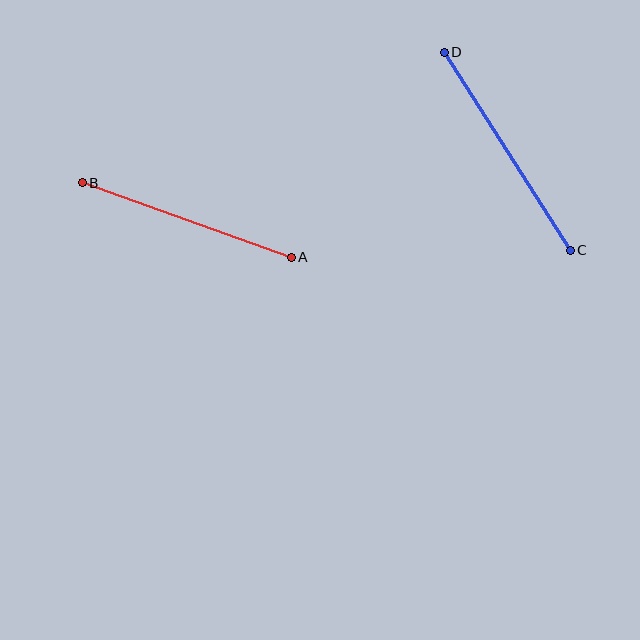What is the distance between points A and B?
The distance is approximately 222 pixels.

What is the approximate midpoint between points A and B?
The midpoint is at approximately (187, 220) pixels.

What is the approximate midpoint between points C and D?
The midpoint is at approximately (507, 151) pixels.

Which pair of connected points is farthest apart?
Points C and D are farthest apart.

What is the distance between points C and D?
The distance is approximately 234 pixels.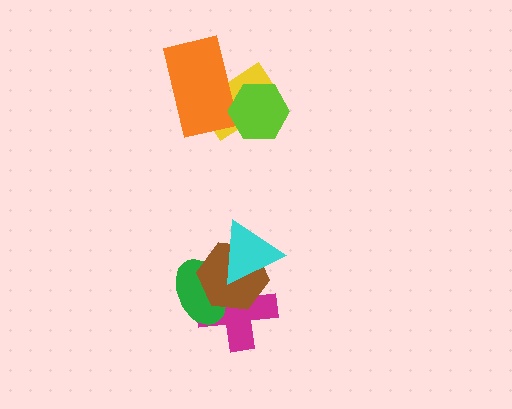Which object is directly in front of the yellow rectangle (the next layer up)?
The orange rectangle is directly in front of the yellow rectangle.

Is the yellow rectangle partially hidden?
Yes, it is partially covered by another shape.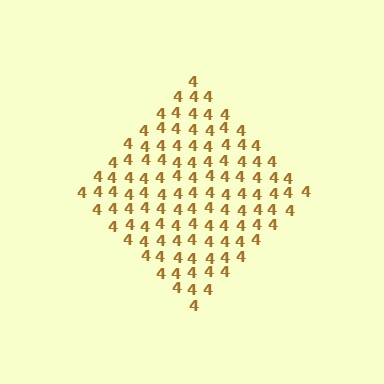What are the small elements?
The small elements are digit 4's.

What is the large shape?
The large shape is a diamond.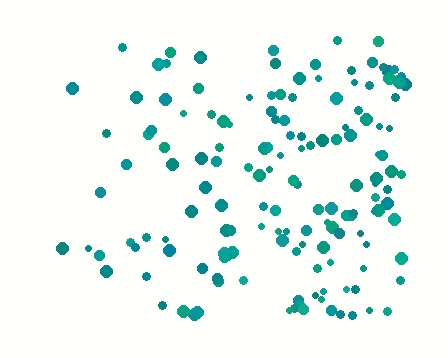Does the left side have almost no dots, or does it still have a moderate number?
Still a moderate number, just noticeably fewer than the right.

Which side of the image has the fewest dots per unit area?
The left.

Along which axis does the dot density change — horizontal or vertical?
Horizontal.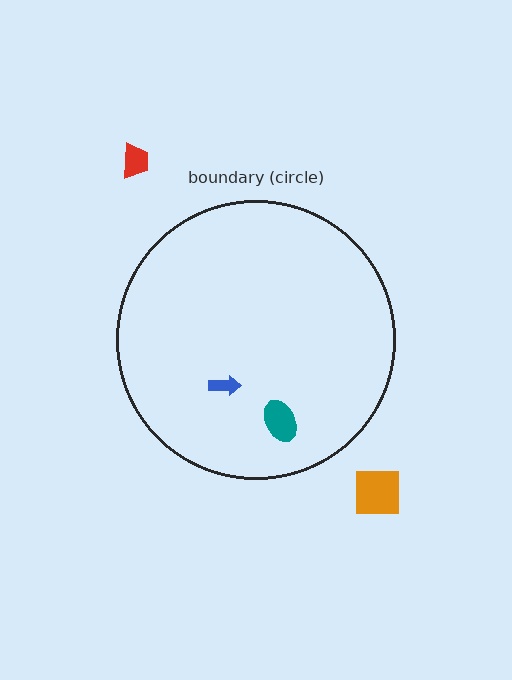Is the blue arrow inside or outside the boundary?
Inside.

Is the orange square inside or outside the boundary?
Outside.